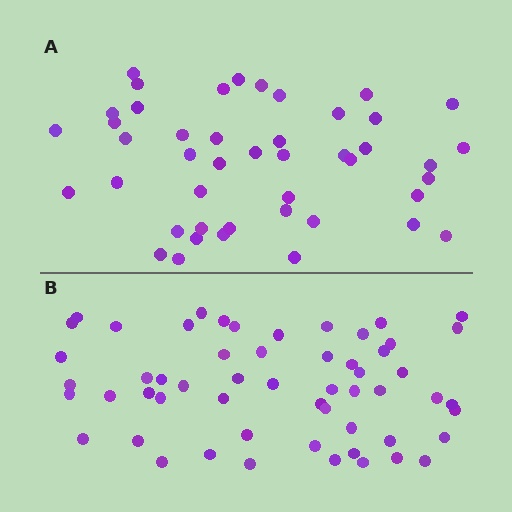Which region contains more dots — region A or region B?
Region B (the bottom region) has more dots.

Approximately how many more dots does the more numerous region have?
Region B has roughly 12 or so more dots than region A.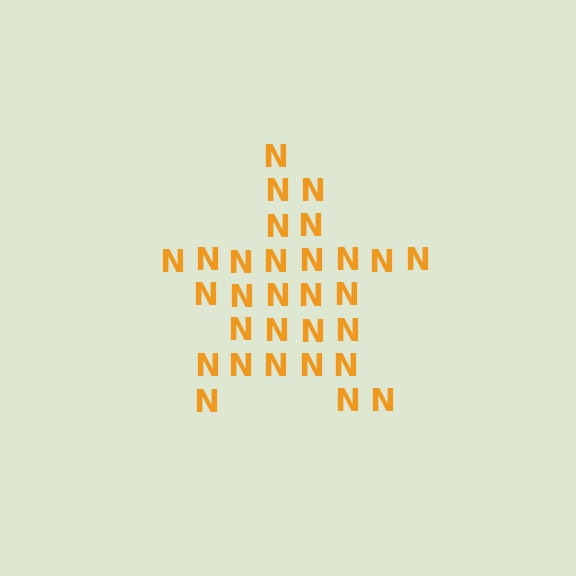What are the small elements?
The small elements are letter N's.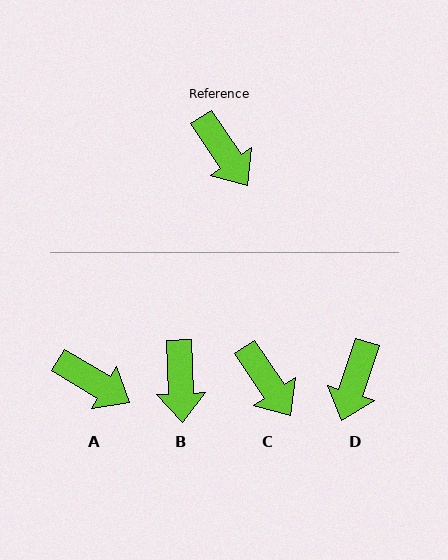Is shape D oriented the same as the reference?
No, it is off by about 52 degrees.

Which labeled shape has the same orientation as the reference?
C.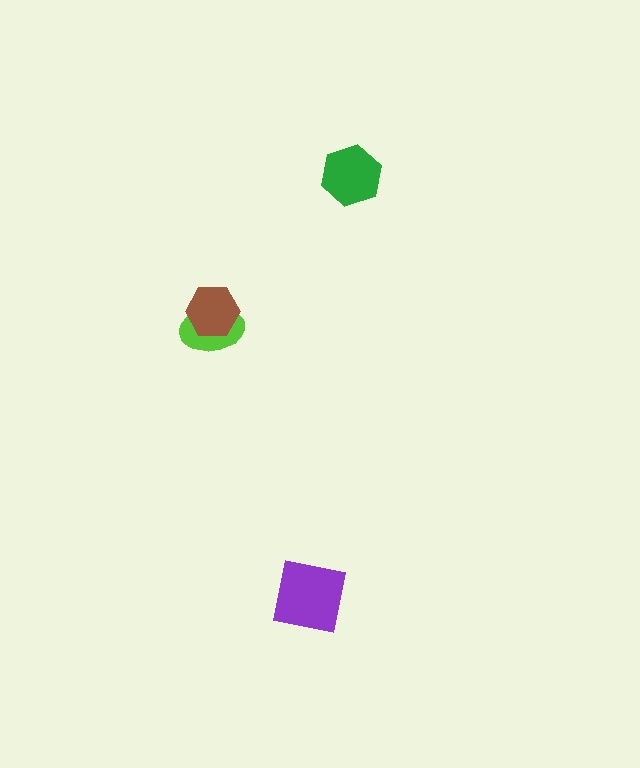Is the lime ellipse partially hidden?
Yes, it is partially covered by another shape.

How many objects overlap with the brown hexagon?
1 object overlaps with the brown hexagon.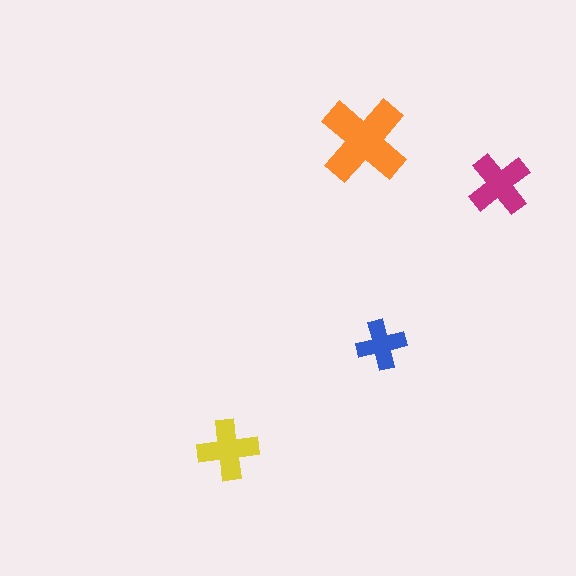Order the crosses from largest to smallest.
the orange one, the magenta one, the yellow one, the blue one.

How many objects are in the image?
There are 4 objects in the image.